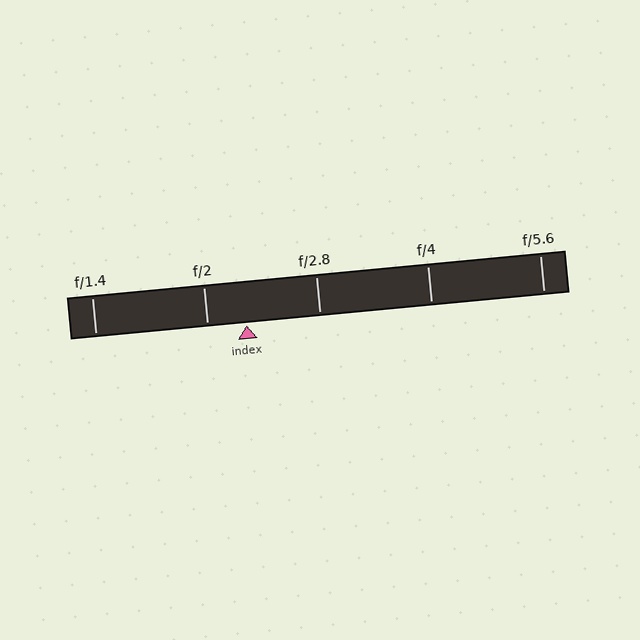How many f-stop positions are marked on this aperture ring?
There are 5 f-stop positions marked.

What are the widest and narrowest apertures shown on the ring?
The widest aperture shown is f/1.4 and the narrowest is f/5.6.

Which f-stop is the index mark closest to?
The index mark is closest to f/2.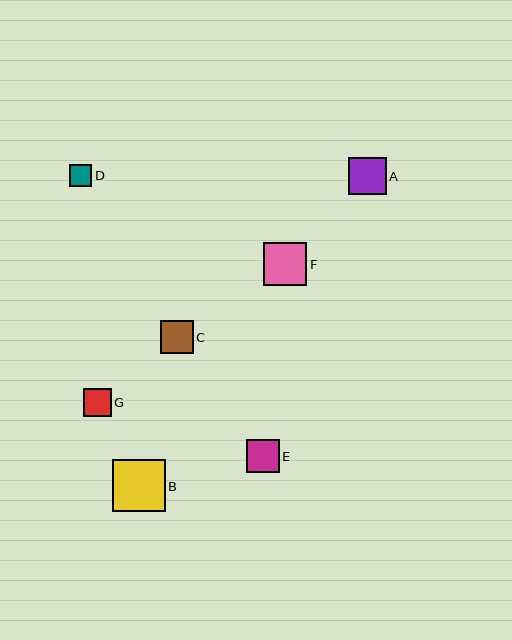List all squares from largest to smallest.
From largest to smallest: B, F, A, C, E, G, D.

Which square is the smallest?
Square D is the smallest with a size of approximately 22 pixels.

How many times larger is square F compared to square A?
Square F is approximately 1.1 times the size of square A.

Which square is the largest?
Square B is the largest with a size of approximately 53 pixels.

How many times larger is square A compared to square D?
Square A is approximately 1.7 times the size of square D.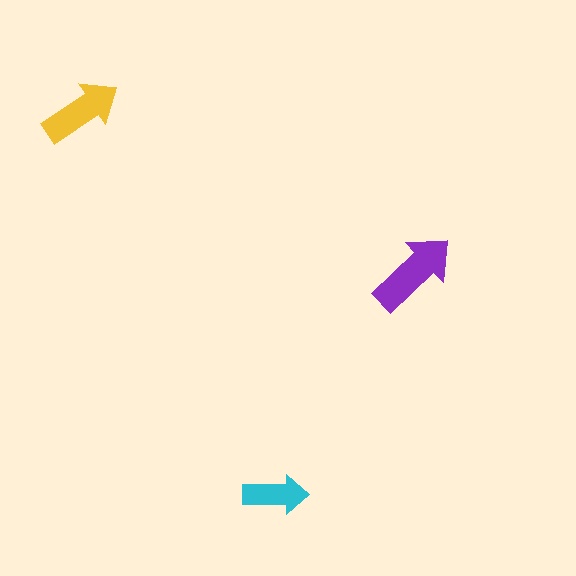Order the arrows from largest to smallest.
the purple one, the yellow one, the cyan one.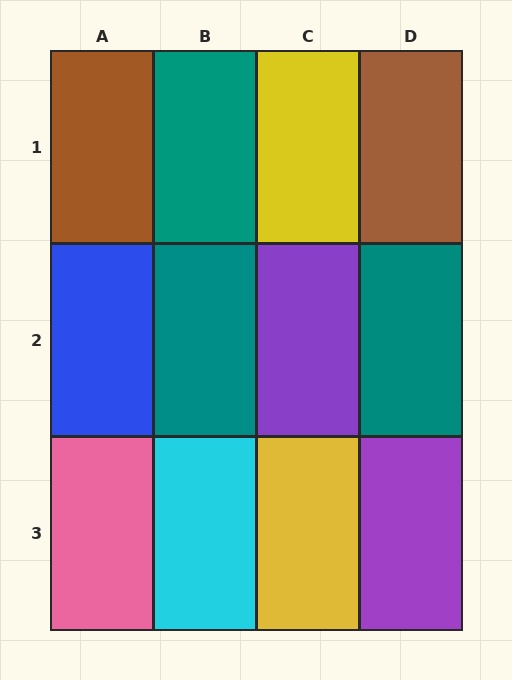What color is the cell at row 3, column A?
Pink.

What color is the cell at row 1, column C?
Yellow.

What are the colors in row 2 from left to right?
Blue, teal, purple, teal.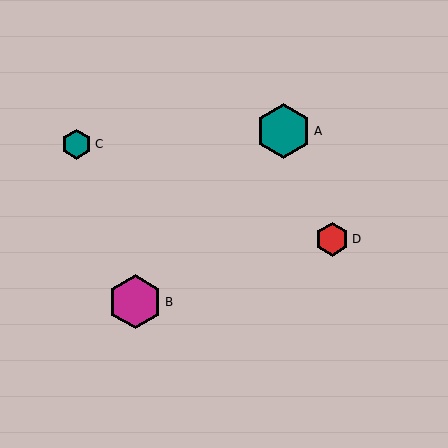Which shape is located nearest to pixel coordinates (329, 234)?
The red hexagon (labeled D) at (332, 239) is nearest to that location.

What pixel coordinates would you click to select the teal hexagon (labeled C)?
Click at (77, 144) to select the teal hexagon C.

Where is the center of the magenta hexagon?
The center of the magenta hexagon is at (135, 302).